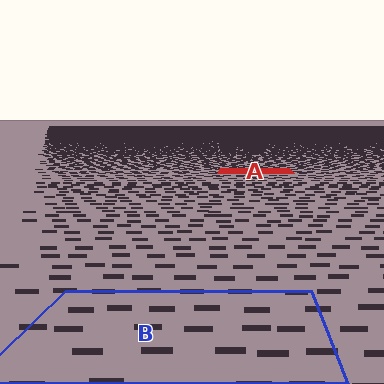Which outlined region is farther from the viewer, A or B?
Region A is farther from the viewer — the texture elements inside it appear smaller and more densely packed.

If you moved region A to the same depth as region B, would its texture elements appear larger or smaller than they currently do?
They would appear larger. At a closer depth, the same texture elements are projected at a bigger on-screen size.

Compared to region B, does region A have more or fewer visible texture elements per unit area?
Region A has more texture elements per unit area — they are packed more densely because it is farther away.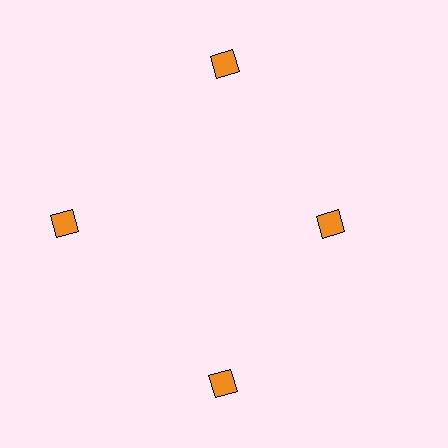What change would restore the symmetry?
The symmetry would be restored by moving it outward, back onto the ring so that all 4 diamonds sit at equal angles and equal distance from the center.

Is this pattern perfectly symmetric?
No. The 4 orange diamonds are arranged in a ring, but one element near the 3 o'clock position is pulled inward toward the center, breaking the 4-fold rotational symmetry.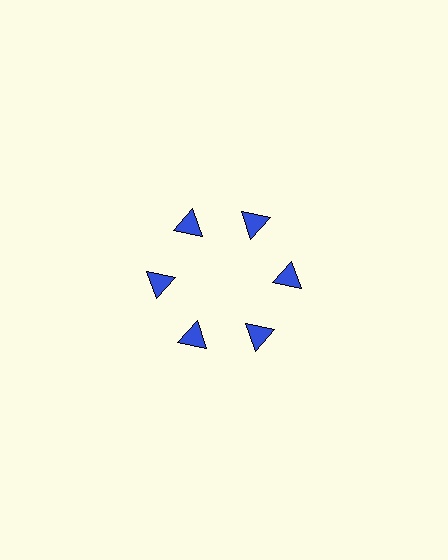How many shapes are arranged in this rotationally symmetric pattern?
There are 6 shapes, arranged in 6 groups of 1.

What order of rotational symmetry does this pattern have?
This pattern has 6-fold rotational symmetry.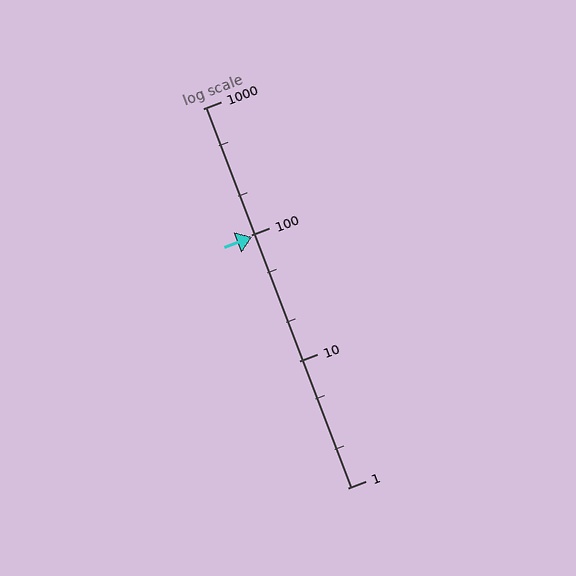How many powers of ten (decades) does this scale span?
The scale spans 3 decades, from 1 to 1000.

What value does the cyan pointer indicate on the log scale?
The pointer indicates approximately 96.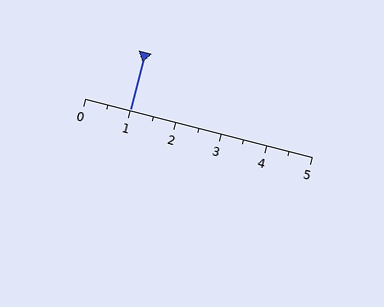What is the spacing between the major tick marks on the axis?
The major ticks are spaced 1 apart.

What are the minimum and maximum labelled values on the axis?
The axis runs from 0 to 5.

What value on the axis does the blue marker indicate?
The marker indicates approximately 1.